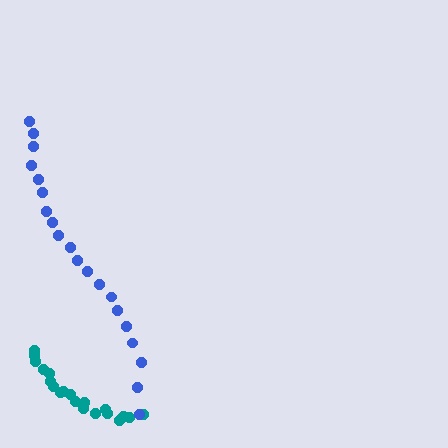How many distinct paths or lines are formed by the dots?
There are 2 distinct paths.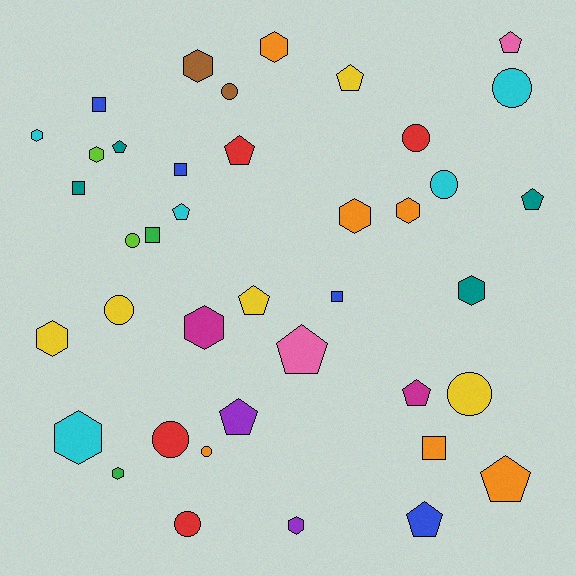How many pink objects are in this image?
There are 2 pink objects.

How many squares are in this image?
There are 6 squares.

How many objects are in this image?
There are 40 objects.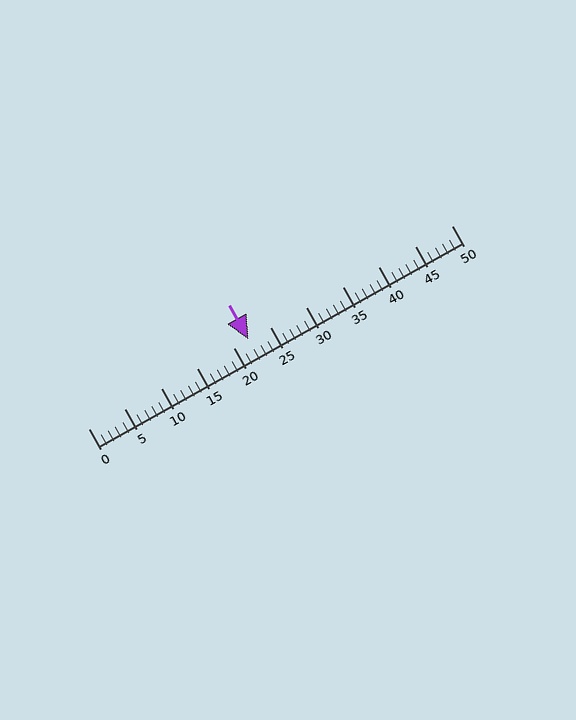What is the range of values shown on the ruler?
The ruler shows values from 0 to 50.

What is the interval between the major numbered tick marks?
The major tick marks are spaced 5 units apart.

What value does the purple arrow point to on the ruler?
The purple arrow points to approximately 22.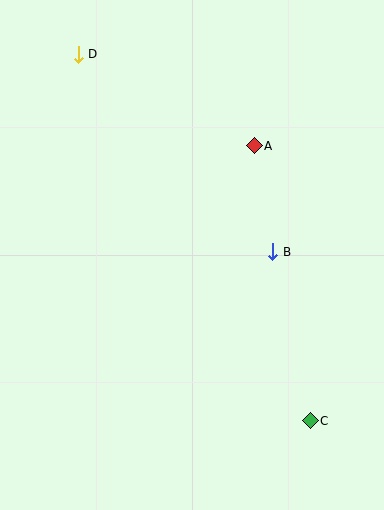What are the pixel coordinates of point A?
Point A is at (254, 146).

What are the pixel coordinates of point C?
Point C is at (310, 421).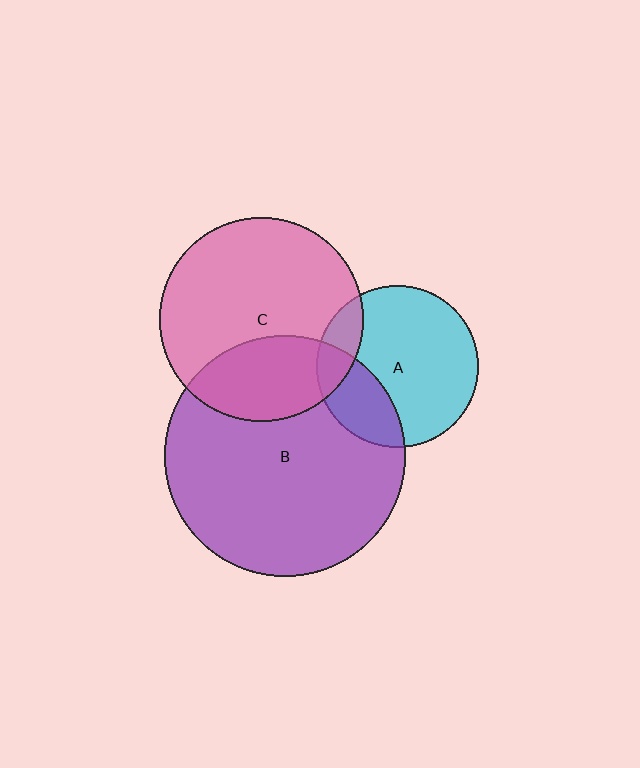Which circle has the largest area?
Circle B (purple).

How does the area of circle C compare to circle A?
Approximately 1.6 times.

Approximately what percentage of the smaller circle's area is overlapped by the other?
Approximately 25%.